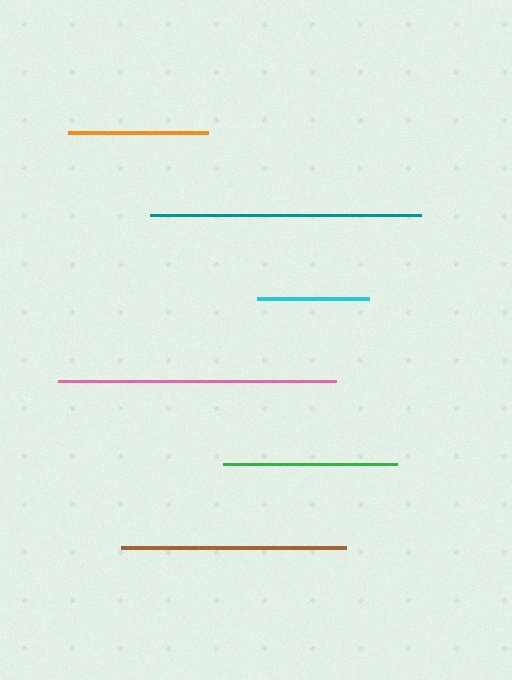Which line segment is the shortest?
The cyan line is the shortest at approximately 112 pixels.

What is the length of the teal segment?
The teal segment is approximately 271 pixels long.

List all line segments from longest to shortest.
From longest to shortest: pink, teal, brown, green, orange, cyan.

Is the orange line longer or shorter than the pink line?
The pink line is longer than the orange line.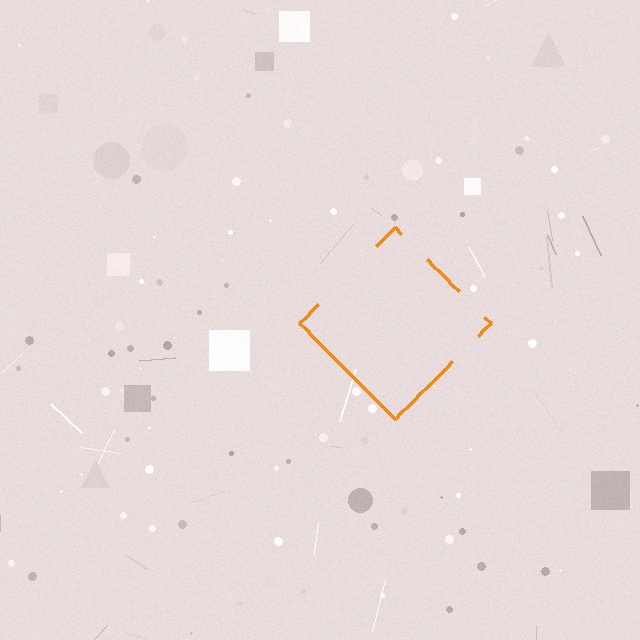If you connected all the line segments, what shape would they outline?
They would outline a diamond.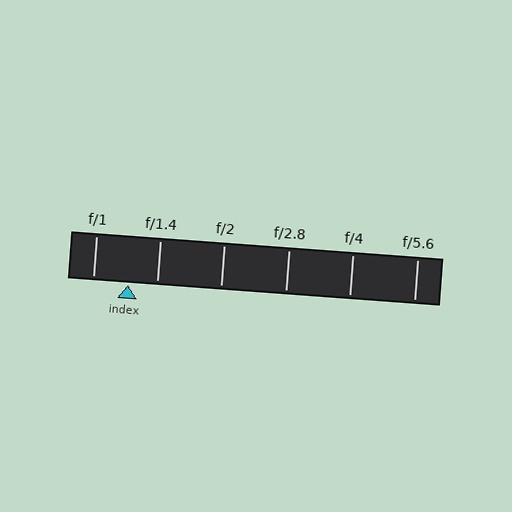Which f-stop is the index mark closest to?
The index mark is closest to f/1.4.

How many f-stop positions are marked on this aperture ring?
There are 6 f-stop positions marked.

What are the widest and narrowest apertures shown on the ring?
The widest aperture shown is f/1 and the narrowest is f/5.6.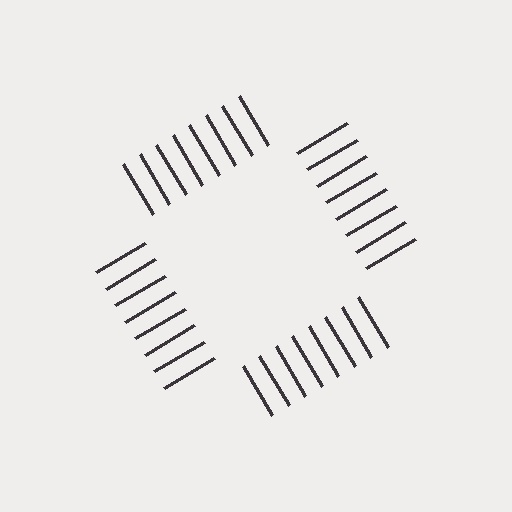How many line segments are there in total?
32 — 8 along each of the 4 edges.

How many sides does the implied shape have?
4 sides — the line-ends trace a square.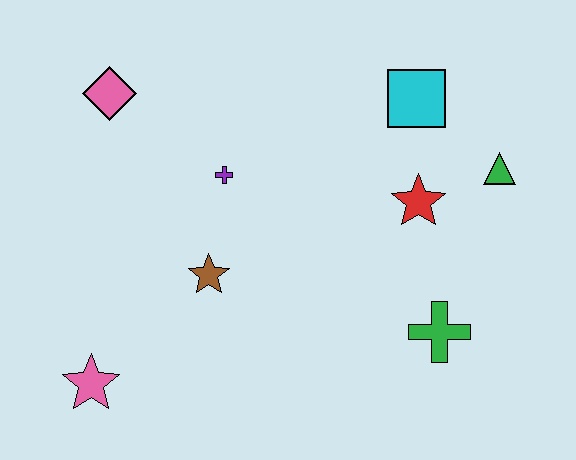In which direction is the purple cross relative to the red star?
The purple cross is to the left of the red star.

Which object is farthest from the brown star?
The green triangle is farthest from the brown star.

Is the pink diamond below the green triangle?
No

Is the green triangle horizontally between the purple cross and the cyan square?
No